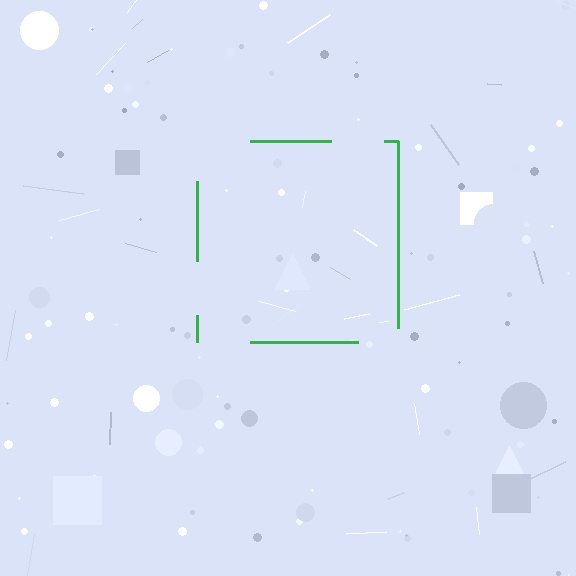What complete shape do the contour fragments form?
The contour fragments form a square.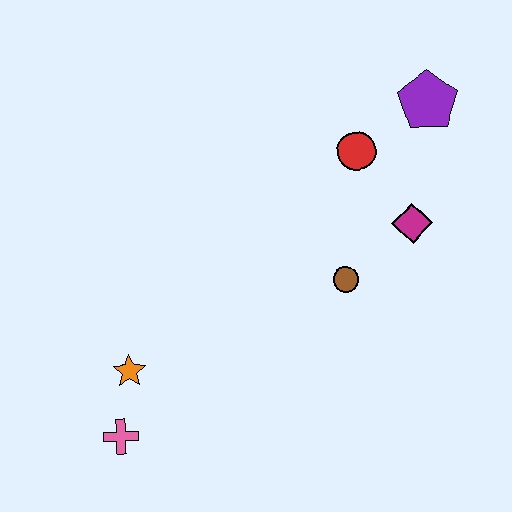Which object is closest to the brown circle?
The magenta diamond is closest to the brown circle.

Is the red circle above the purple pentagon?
No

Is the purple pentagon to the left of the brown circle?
No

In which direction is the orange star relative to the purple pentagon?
The orange star is to the left of the purple pentagon.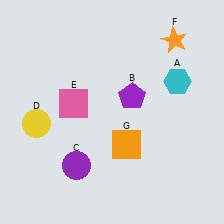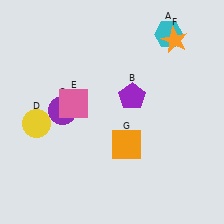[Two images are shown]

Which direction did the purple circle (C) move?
The purple circle (C) moved up.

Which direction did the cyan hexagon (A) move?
The cyan hexagon (A) moved up.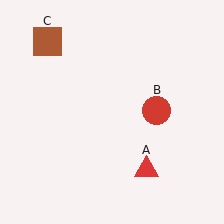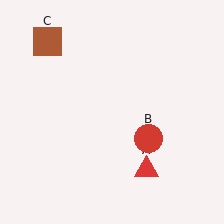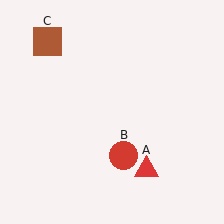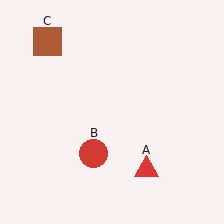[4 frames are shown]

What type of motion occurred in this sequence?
The red circle (object B) rotated clockwise around the center of the scene.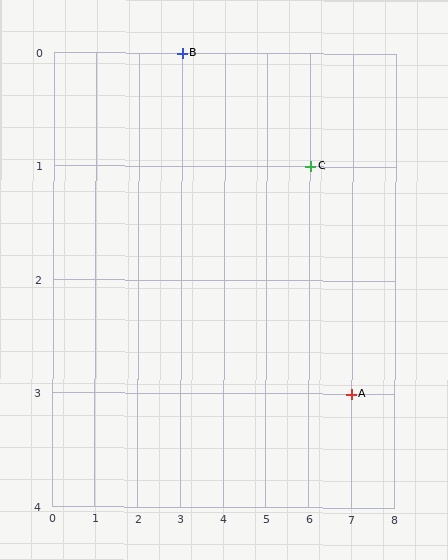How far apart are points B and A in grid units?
Points B and A are 4 columns and 3 rows apart (about 5.0 grid units diagonally).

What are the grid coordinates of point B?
Point B is at grid coordinates (3, 0).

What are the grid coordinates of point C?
Point C is at grid coordinates (6, 1).